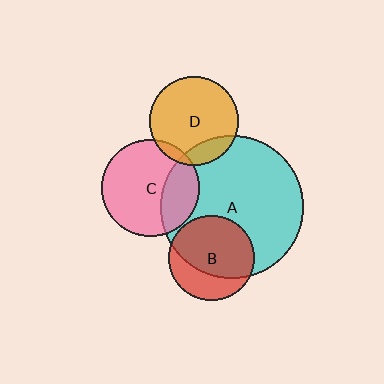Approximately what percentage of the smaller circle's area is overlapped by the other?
Approximately 15%.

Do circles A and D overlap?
Yes.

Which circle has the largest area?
Circle A (cyan).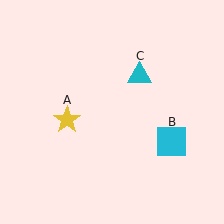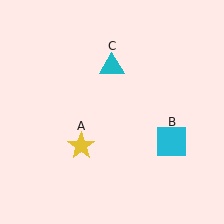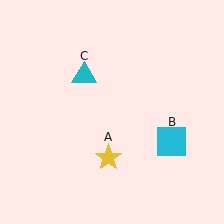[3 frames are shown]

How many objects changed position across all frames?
2 objects changed position: yellow star (object A), cyan triangle (object C).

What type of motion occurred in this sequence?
The yellow star (object A), cyan triangle (object C) rotated counterclockwise around the center of the scene.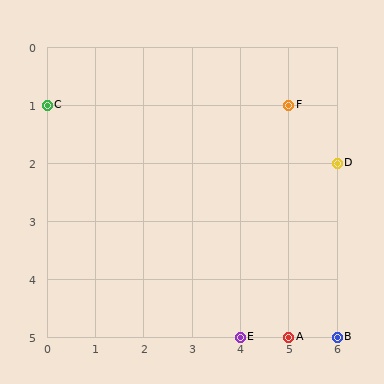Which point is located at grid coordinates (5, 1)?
Point F is at (5, 1).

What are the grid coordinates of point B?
Point B is at grid coordinates (6, 5).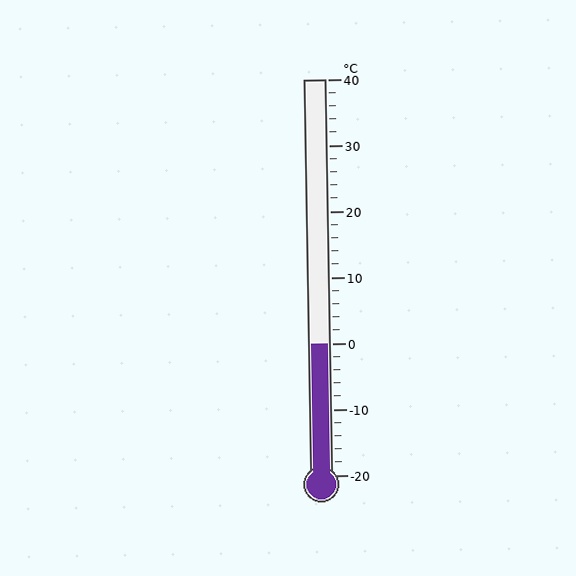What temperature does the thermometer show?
The thermometer shows approximately 0°C.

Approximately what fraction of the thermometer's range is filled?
The thermometer is filled to approximately 35% of its range.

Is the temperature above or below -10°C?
The temperature is above -10°C.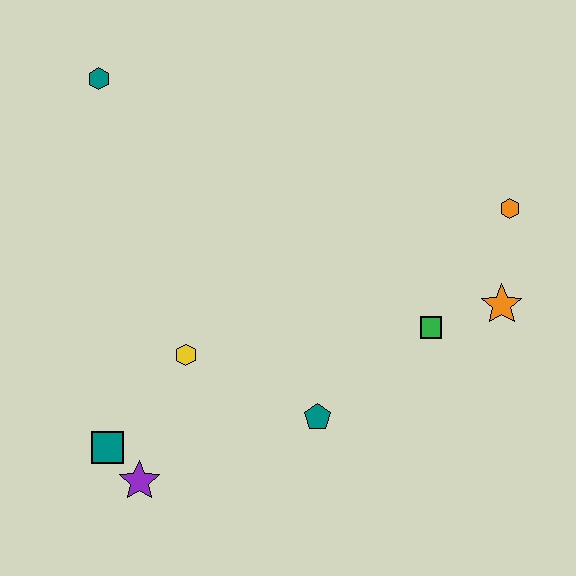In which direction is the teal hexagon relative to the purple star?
The teal hexagon is above the purple star.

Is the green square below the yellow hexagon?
No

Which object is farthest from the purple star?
The orange hexagon is farthest from the purple star.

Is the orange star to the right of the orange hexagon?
No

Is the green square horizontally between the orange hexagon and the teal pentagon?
Yes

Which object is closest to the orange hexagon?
The orange star is closest to the orange hexagon.